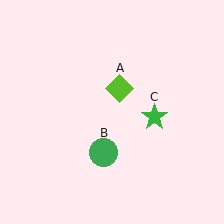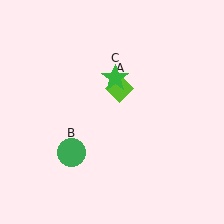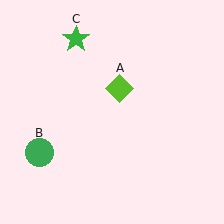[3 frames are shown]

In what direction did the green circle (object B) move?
The green circle (object B) moved left.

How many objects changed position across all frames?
2 objects changed position: green circle (object B), green star (object C).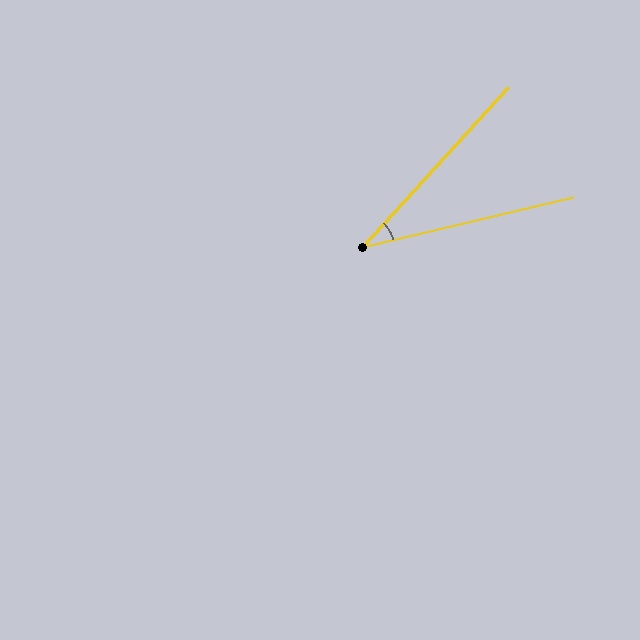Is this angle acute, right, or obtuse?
It is acute.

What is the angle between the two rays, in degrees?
Approximately 34 degrees.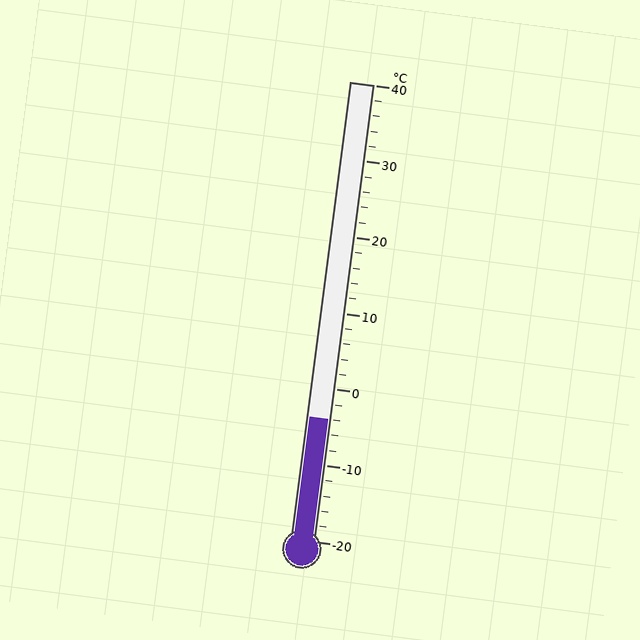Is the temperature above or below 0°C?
The temperature is below 0°C.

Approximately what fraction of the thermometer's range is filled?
The thermometer is filled to approximately 25% of its range.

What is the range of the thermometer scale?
The thermometer scale ranges from -20°C to 40°C.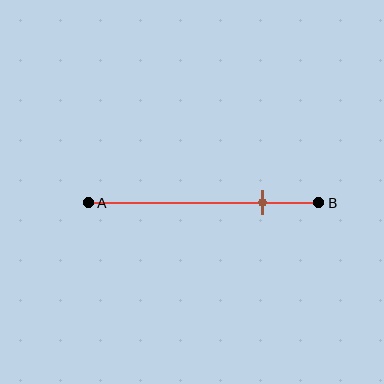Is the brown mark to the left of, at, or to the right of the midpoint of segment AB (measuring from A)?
The brown mark is to the right of the midpoint of segment AB.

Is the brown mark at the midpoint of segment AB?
No, the mark is at about 75% from A, not at the 50% midpoint.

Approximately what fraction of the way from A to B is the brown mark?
The brown mark is approximately 75% of the way from A to B.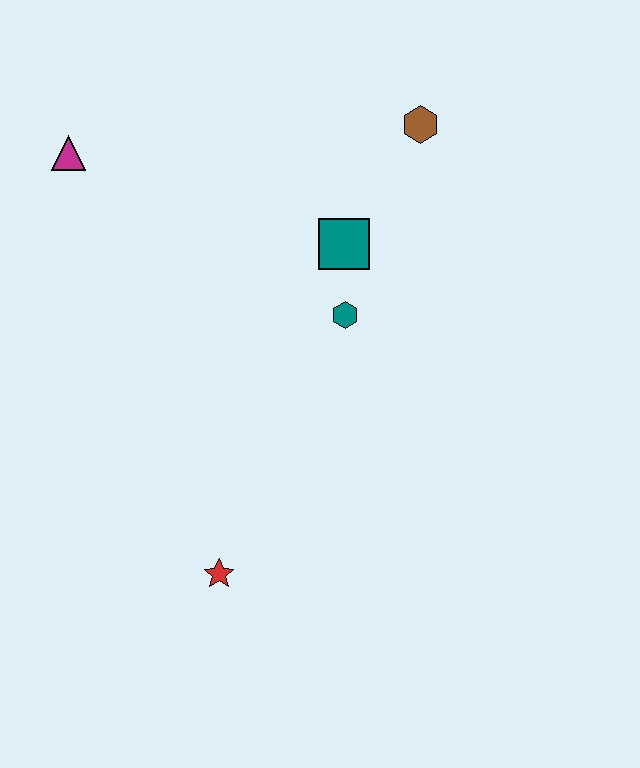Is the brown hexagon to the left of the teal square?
No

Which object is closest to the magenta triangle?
The teal square is closest to the magenta triangle.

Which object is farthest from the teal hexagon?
The magenta triangle is farthest from the teal hexagon.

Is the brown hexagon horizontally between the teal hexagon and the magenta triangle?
No